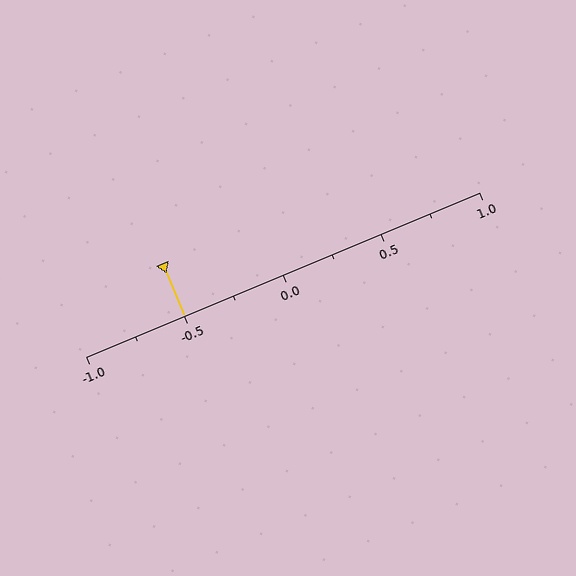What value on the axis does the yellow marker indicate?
The marker indicates approximately -0.5.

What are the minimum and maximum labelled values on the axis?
The axis runs from -1.0 to 1.0.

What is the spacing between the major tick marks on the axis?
The major ticks are spaced 0.5 apart.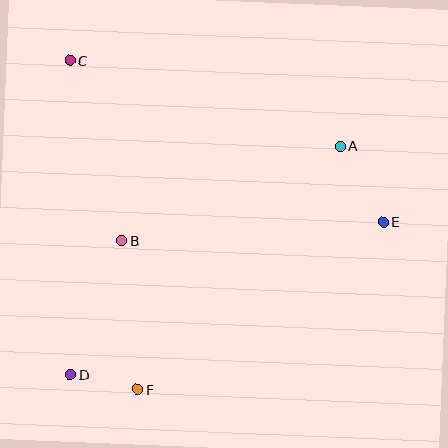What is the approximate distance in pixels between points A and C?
The distance between A and C is approximately 284 pixels.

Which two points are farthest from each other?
Points A and D are farthest from each other.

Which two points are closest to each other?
Points D and F are closest to each other.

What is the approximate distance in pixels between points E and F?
The distance between E and F is approximately 298 pixels.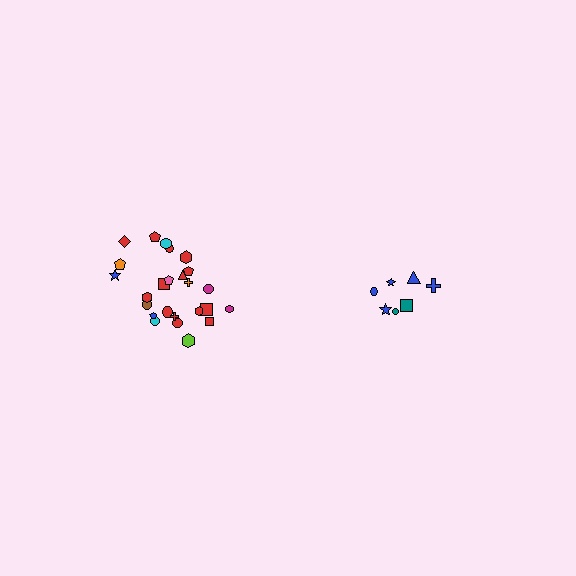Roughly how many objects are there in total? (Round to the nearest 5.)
Roughly 30 objects in total.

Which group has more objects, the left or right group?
The left group.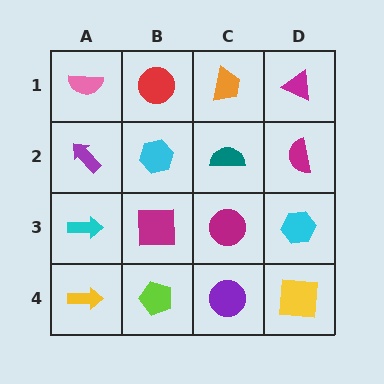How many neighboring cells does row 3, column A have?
3.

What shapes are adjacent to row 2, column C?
An orange trapezoid (row 1, column C), a magenta circle (row 3, column C), a cyan hexagon (row 2, column B), a magenta semicircle (row 2, column D).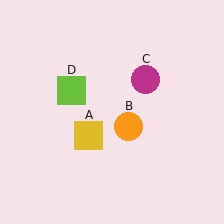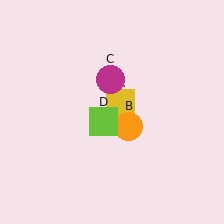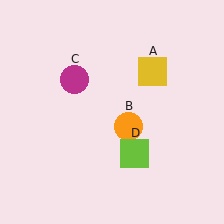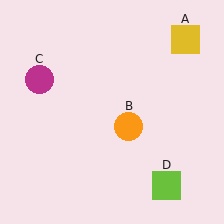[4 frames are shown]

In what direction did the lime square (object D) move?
The lime square (object D) moved down and to the right.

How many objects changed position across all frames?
3 objects changed position: yellow square (object A), magenta circle (object C), lime square (object D).